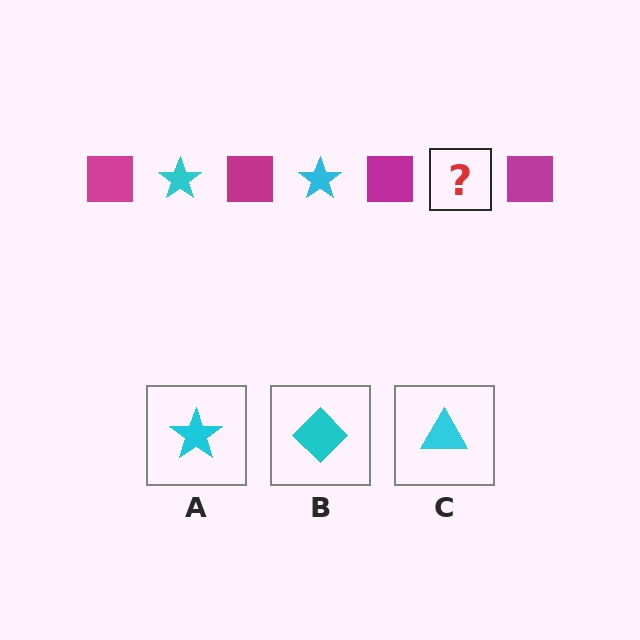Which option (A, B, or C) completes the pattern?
A.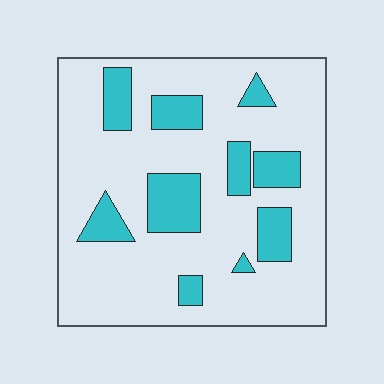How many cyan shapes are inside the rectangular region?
10.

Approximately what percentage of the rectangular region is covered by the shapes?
Approximately 20%.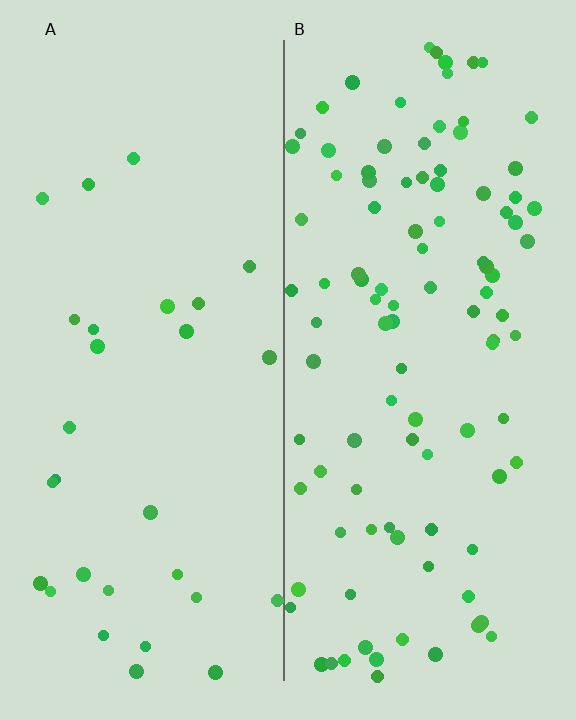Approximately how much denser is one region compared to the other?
Approximately 3.5× — region B over region A.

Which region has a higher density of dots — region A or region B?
B (the right).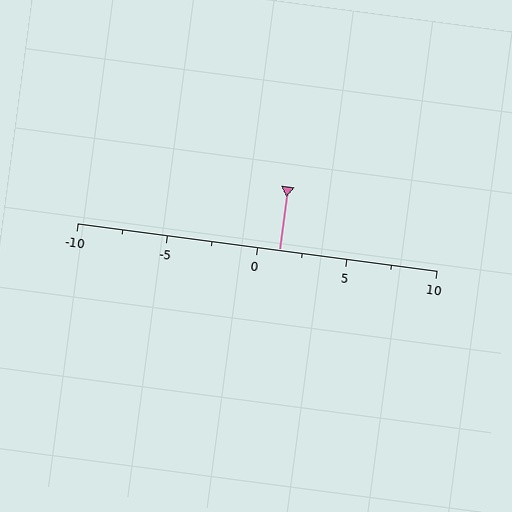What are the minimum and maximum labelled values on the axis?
The axis runs from -10 to 10.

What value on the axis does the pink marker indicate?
The marker indicates approximately 1.2.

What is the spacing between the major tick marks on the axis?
The major ticks are spaced 5 apart.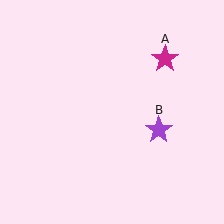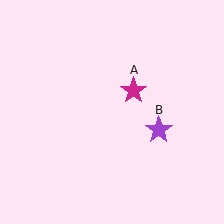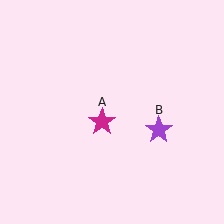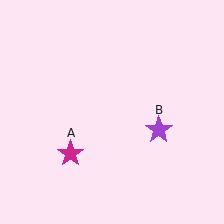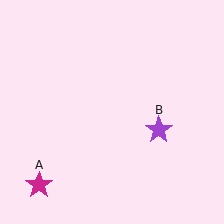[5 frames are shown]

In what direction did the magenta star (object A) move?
The magenta star (object A) moved down and to the left.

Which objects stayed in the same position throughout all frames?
Purple star (object B) remained stationary.